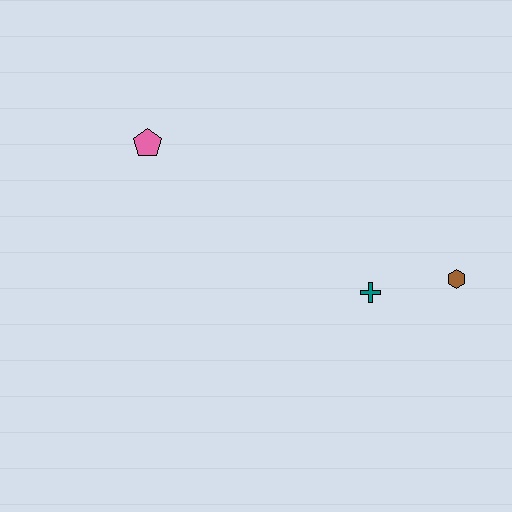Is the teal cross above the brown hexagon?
No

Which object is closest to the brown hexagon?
The teal cross is closest to the brown hexagon.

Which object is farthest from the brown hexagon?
The pink pentagon is farthest from the brown hexagon.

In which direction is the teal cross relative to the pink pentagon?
The teal cross is to the right of the pink pentagon.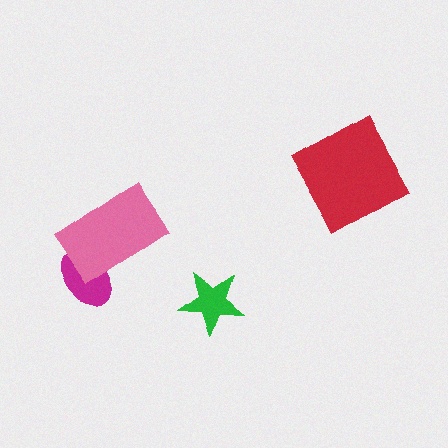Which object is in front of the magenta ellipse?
The pink rectangle is in front of the magenta ellipse.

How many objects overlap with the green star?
0 objects overlap with the green star.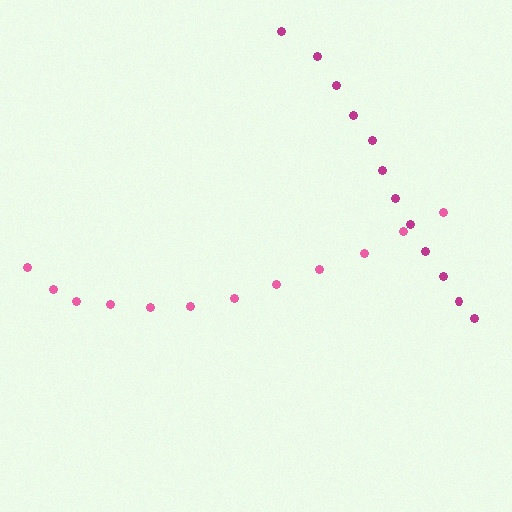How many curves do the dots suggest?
There are 2 distinct paths.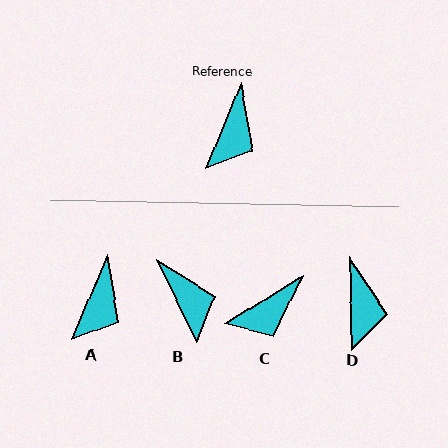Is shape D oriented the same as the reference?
No, it is off by about 23 degrees.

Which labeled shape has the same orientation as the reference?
A.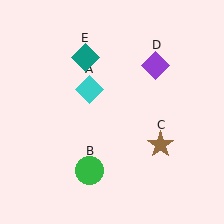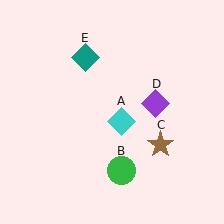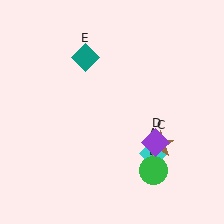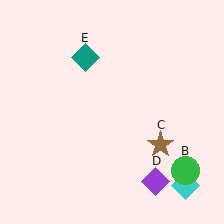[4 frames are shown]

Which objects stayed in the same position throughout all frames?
Brown star (object C) and teal diamond (object E) remained stationary.